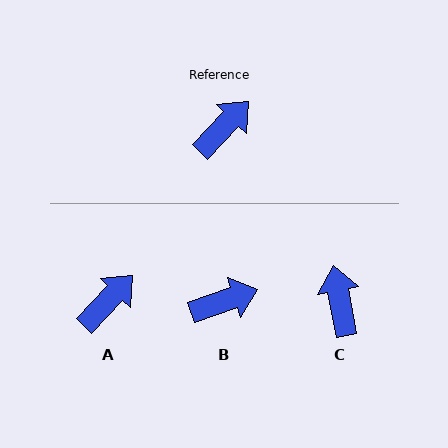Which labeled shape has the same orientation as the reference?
A.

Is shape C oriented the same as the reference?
No, it is off by about 54 degrees.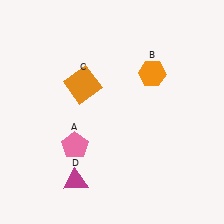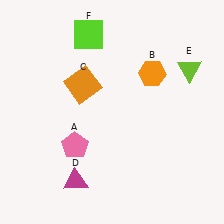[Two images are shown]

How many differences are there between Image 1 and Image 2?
There are 2 differences between the two images.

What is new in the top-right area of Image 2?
A lime triangle (E) was added in the top-right area of Image 2.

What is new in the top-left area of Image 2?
A lime square (F) was added in the top-left area of Image 2.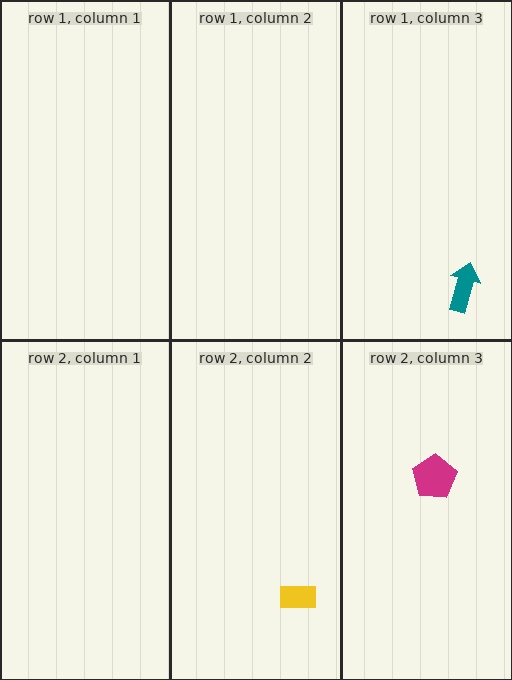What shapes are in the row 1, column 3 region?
The teal arrow.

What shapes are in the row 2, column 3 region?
The magenta pentagon.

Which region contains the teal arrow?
The row 1, column 3 region.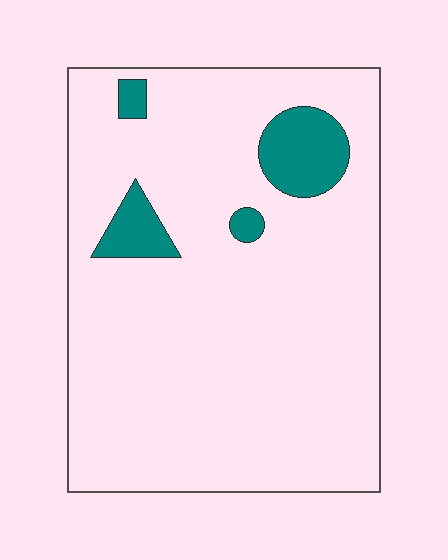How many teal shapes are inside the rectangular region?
4.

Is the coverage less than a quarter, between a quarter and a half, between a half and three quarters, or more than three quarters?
Less than a quarter.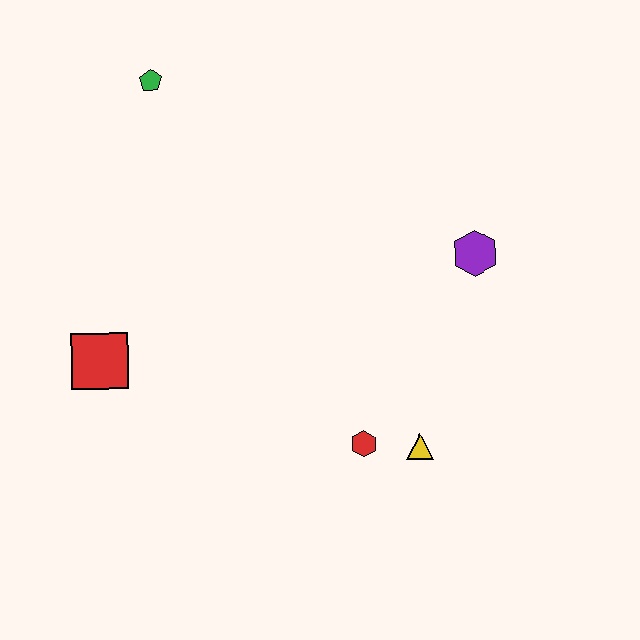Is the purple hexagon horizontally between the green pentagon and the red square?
No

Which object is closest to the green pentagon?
The red square is closest to the green pentagon.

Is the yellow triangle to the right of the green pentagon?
Yes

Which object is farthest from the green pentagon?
The yellow triangle is farthest from the green pentagon.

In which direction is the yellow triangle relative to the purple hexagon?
The yellow triangle is below the purple hexagon.